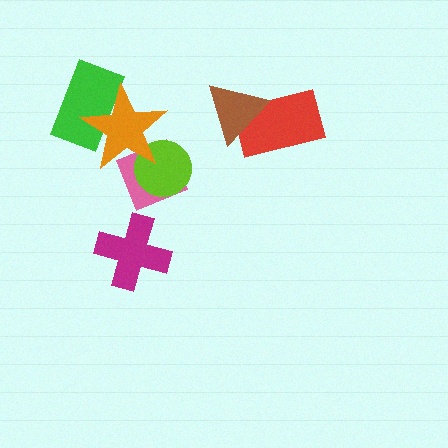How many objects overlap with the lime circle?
2 objects overlap with the lime circle.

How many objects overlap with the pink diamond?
2 objects overlap with the pink diamond.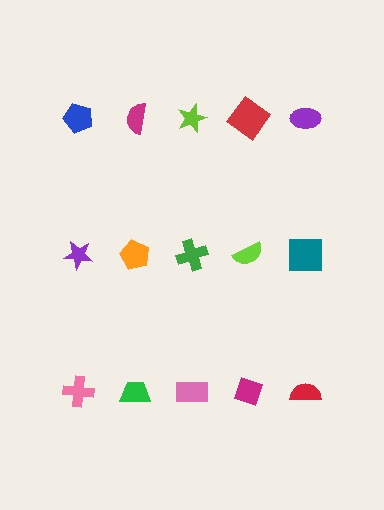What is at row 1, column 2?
A magenta semicircle.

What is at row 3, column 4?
A magenta diamond.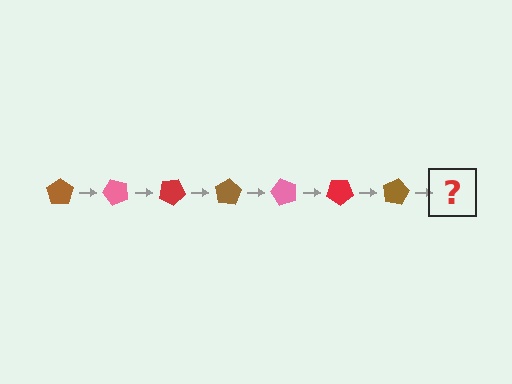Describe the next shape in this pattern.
It should be a pink pentagon, rotated 350 degrees from the start.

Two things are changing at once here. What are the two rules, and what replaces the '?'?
The two rules are that it rotates 50 degrees each step and the color cycles through brown, pink, and red. The '?' should be a pink pentagon, rotated 350 degrees from the start.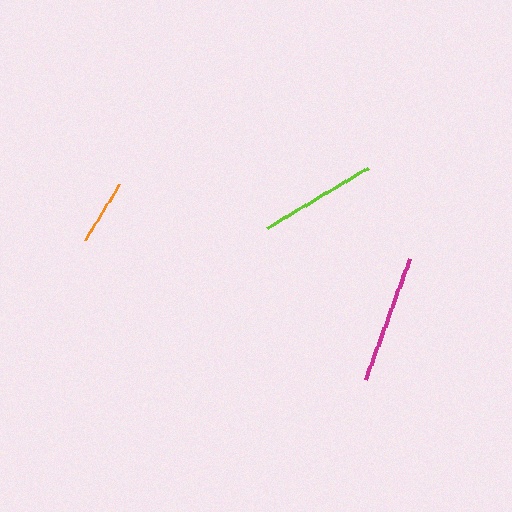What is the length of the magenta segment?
The magenta segment is approximately 129 pixels long.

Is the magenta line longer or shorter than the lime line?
The magenta line is longer than the lime line.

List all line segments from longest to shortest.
From longest to shortest: magenta, lime, orange.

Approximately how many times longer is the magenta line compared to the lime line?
The magenta line is approximately 1.1 times the length of the lime line.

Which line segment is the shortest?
The orange line is the shortest at approximately 66 pixels.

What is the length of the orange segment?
The orange segment is approximately 66 pixels long.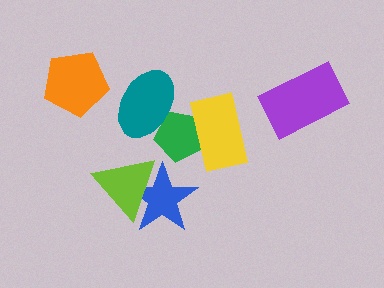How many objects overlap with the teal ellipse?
1 object overlaps with the teal ellipse.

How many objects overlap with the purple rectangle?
0 objects overlap with the purple rectangle.